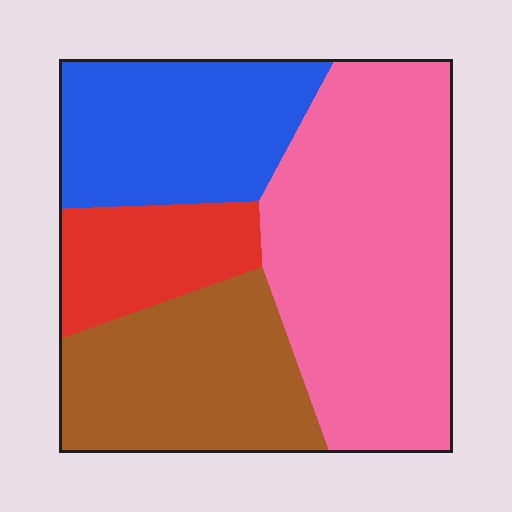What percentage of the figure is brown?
Brown takes up about one quarter (1/4) of the figure.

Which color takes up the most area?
Pink, at roughly 40%.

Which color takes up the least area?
Red, at roughly 15%.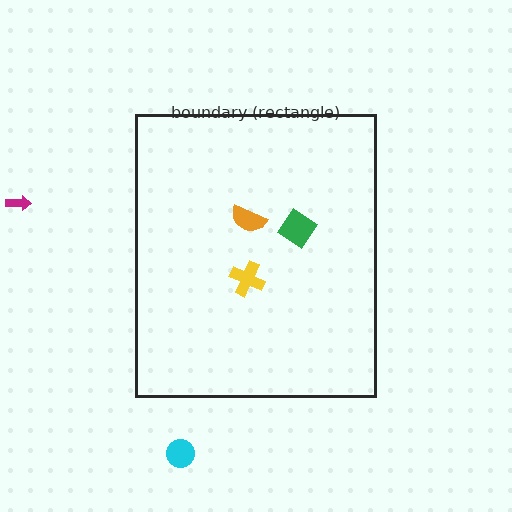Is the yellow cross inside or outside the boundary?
Inside.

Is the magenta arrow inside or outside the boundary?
Outside.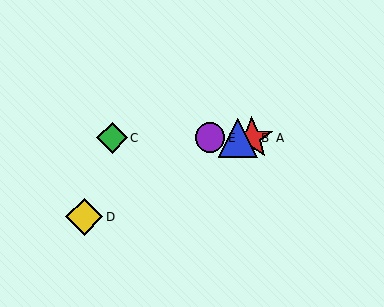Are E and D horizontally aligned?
No, E is at y≈138 and D is at y≈217.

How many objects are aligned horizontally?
4 objects (A, B, C, E) are aligned horizontally.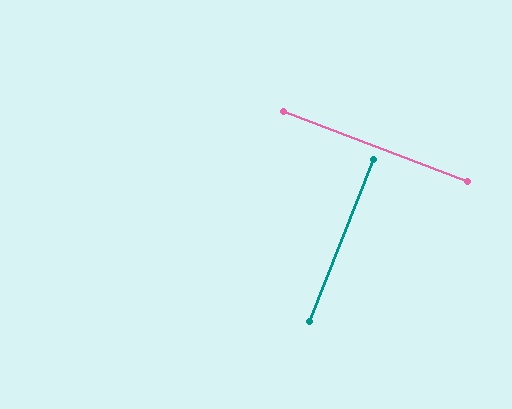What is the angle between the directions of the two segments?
Approximately 89 degrees.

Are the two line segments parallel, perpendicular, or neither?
Perpendicular — they meet at approximately 89°.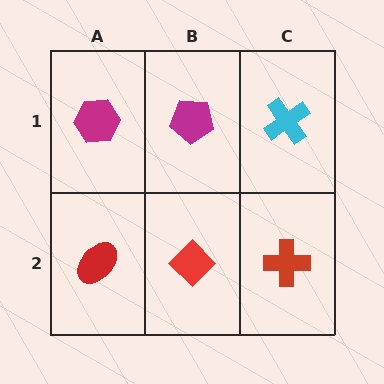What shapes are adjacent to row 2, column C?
A cyan cross (row 1, column C), a red diamond (row 2, column B).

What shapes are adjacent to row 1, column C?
A red cross (row 2, column C), a magenta pentagon (row 1, column B).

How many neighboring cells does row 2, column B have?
3.